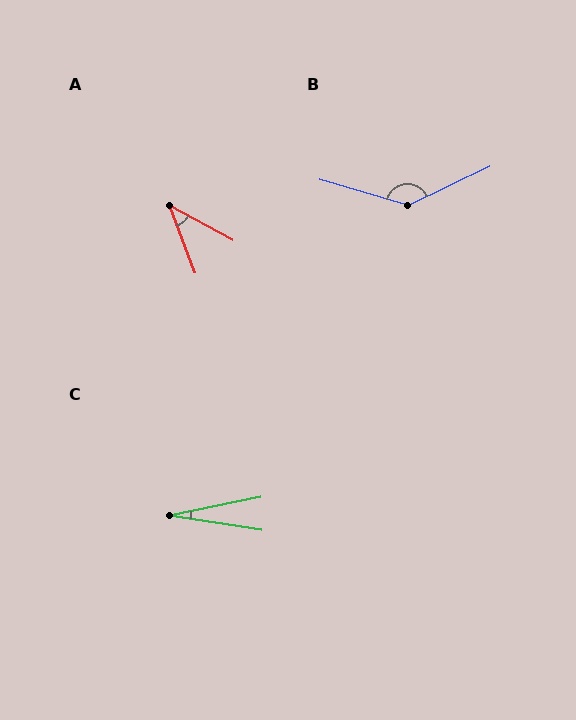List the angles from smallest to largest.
C (20°), A (40°), B (138°).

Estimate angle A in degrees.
Approximately 40 degrees.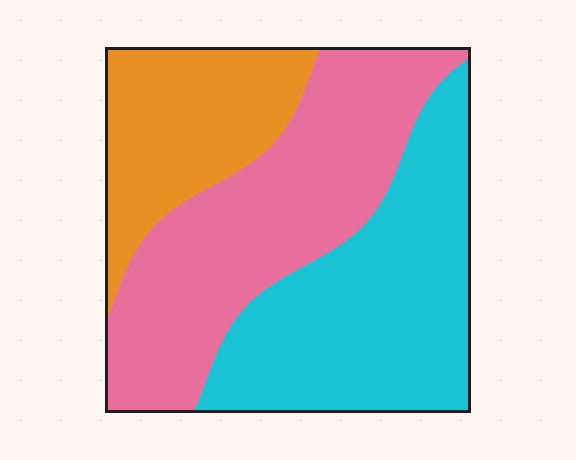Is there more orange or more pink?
Pink.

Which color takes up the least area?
Orange, at roughly 20%.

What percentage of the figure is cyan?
Cyan takes up between a third and a half of the figure.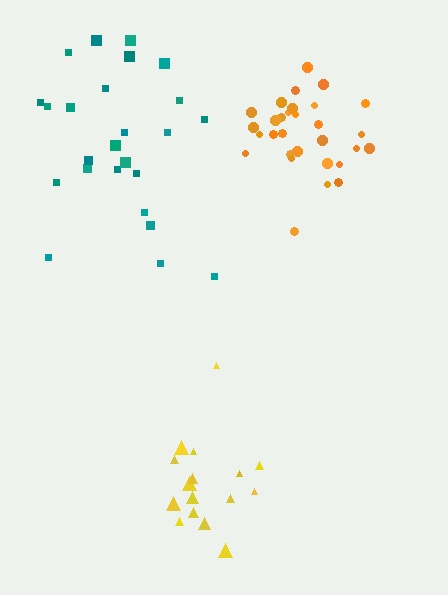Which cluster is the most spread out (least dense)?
Teal.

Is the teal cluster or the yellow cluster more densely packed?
Yellow.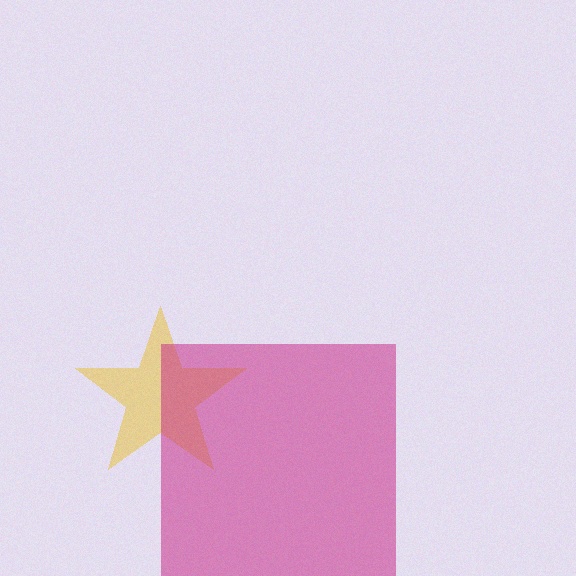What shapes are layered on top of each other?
The layered shapes are: a yellow star, a magenta square.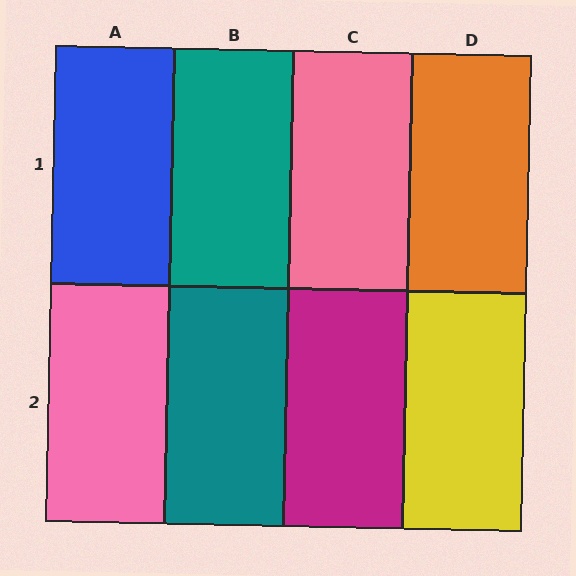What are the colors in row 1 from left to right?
Blue, teal, pink, orange.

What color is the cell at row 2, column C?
Magenta.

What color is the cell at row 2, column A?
Pink.